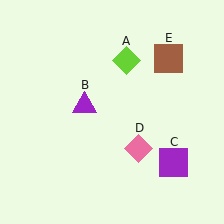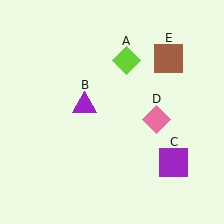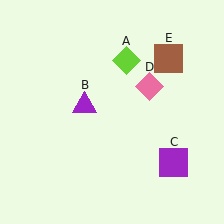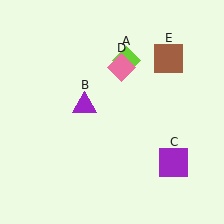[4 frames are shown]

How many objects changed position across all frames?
1 object changed position: pink diamond (object D).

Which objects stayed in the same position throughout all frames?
Lime diamond (object A) and purple triangle (object B) and purple square (object C) and brown square (object E) remained stationary.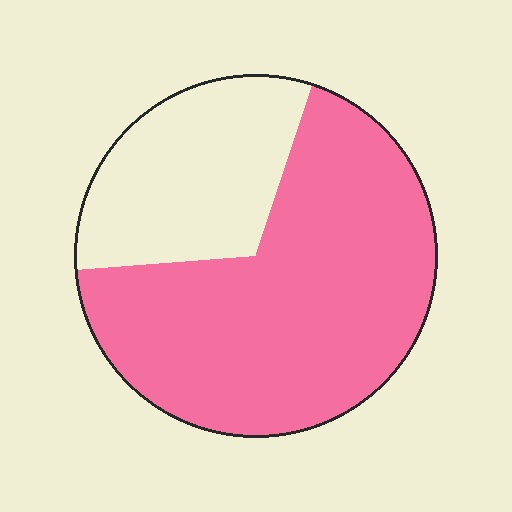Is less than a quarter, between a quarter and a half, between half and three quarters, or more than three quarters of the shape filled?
Between half and three quarters.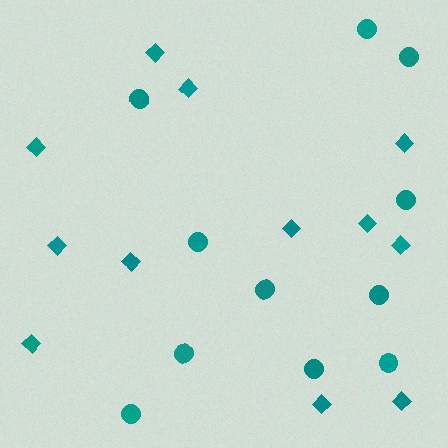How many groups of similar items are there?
There are 2 groups: one group of circles (11) and one group of diamonds (12).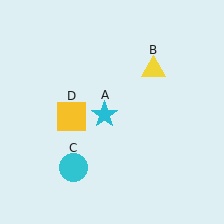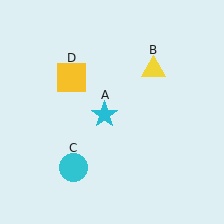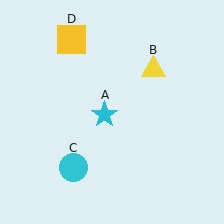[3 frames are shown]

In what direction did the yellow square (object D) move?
The yellow square (object D) moved up.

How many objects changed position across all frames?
1 object changed position: yellow square (object D).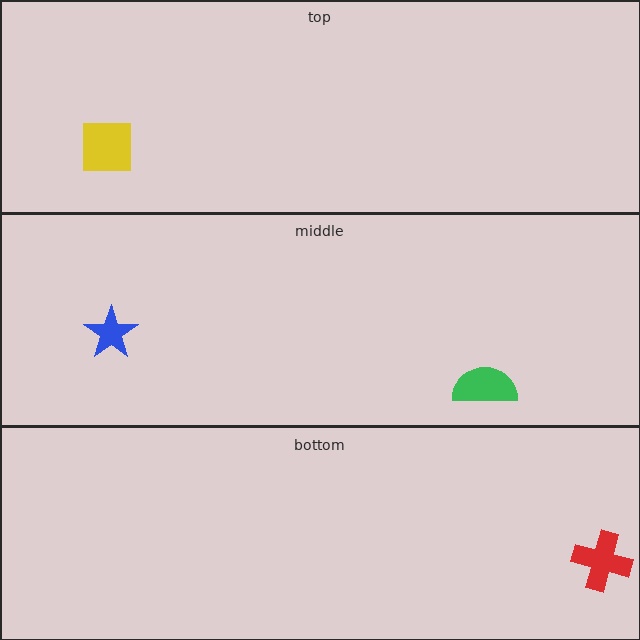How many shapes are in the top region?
1.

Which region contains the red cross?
The bottom region.